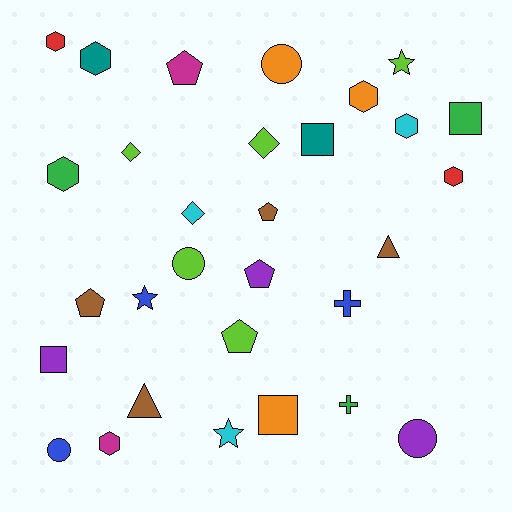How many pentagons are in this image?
There are 5 pentagons.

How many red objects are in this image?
There are 2 red objects.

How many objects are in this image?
There are 30 objects.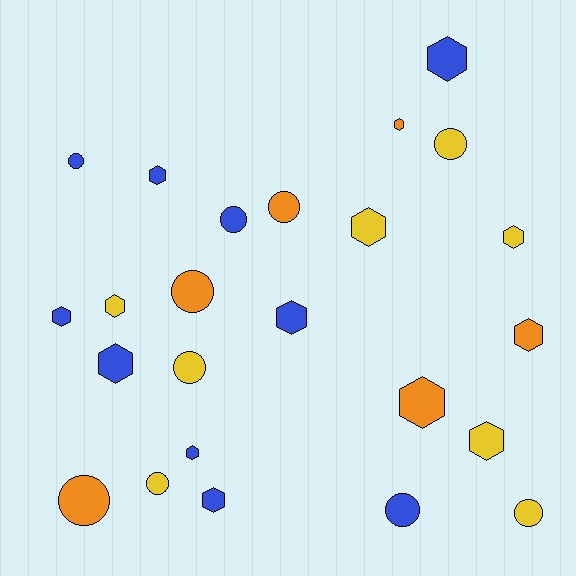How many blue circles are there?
There are 3 blue circles.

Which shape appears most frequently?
Hexagon, with 14 objects.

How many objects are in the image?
There are 24 objects.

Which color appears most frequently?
Blue, with 10 objects.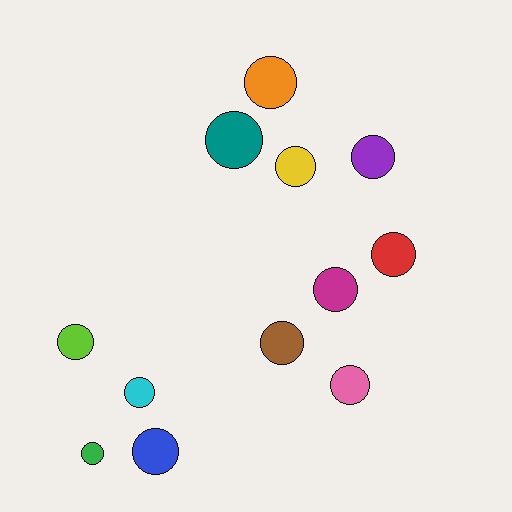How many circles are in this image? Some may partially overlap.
There are 12 circles.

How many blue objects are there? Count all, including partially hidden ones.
There is 1 blue object.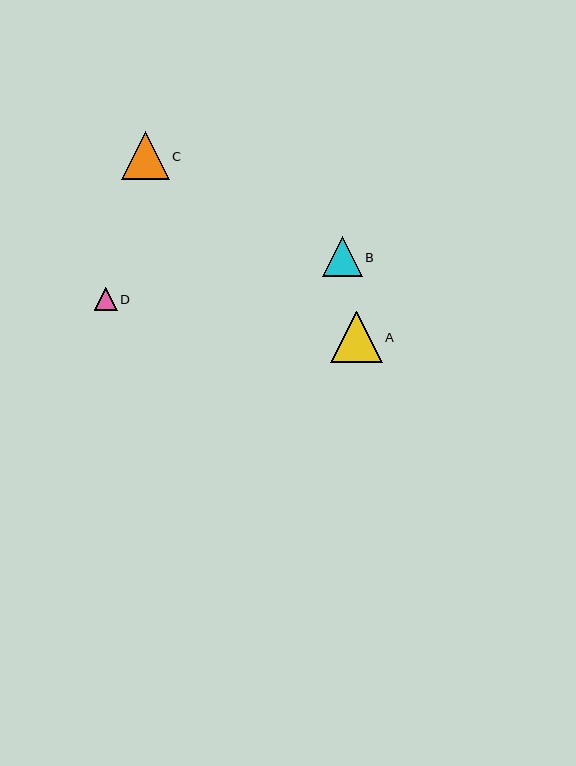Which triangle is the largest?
Triangle A is the largest with a size of approximately 51 pixels.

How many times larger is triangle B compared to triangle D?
Triangle B is approximately 1.7 times the size of triangle D.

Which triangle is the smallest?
Triangle D is the smallest with a size of approximately 23 pixels.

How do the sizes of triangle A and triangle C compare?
Triangle A and triangle C are approximately the same size.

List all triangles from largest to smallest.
From largest to smallest: A, C, B, D.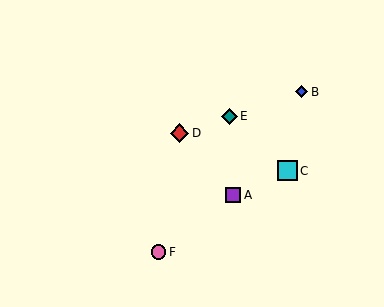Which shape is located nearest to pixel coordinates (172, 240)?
The pink circle (labeled F) at (159, 252) is nearest to that location.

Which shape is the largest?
The cyan square (labeled C) is the largest.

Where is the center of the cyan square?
The center of the cyan square is at (287, 171).